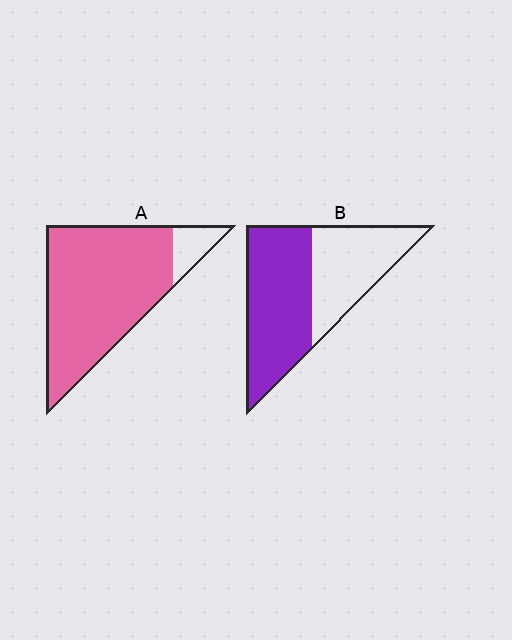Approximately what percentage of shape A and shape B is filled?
A is approximately 90% and B is approximately 60%.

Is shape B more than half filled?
Yes.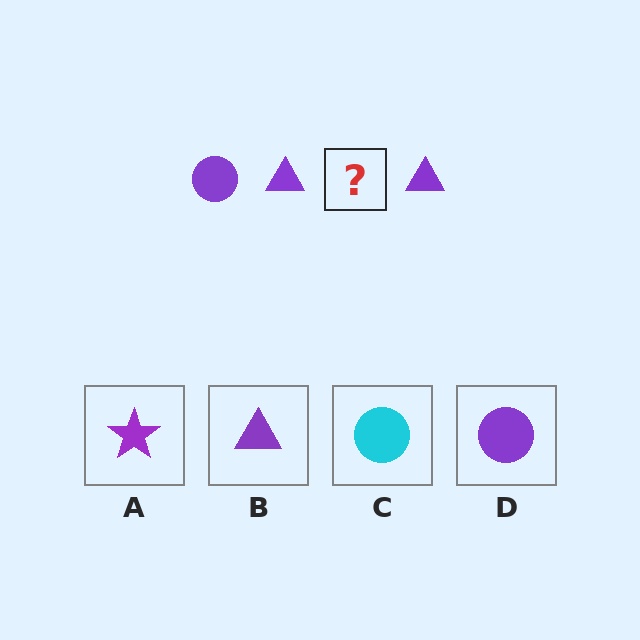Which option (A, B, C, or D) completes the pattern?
D.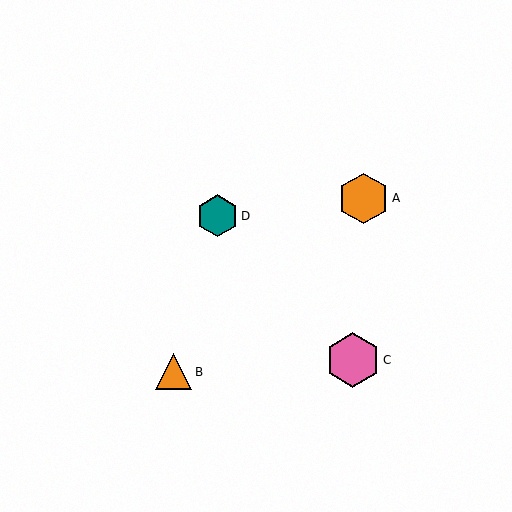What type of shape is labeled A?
Shape A is an orange hexagon.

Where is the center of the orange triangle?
The center of the orange triangle is at (173, 372).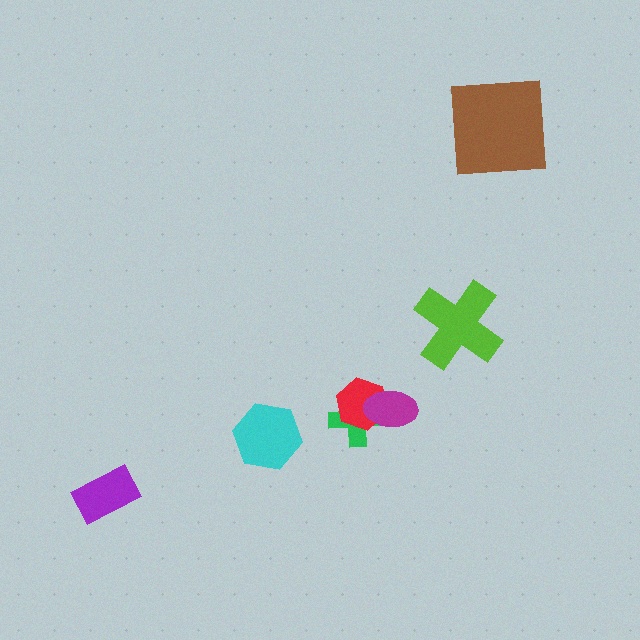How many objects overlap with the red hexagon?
2 objects overlap with the red hexagon.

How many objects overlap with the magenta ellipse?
2 objects overlap with the magenta ellipse.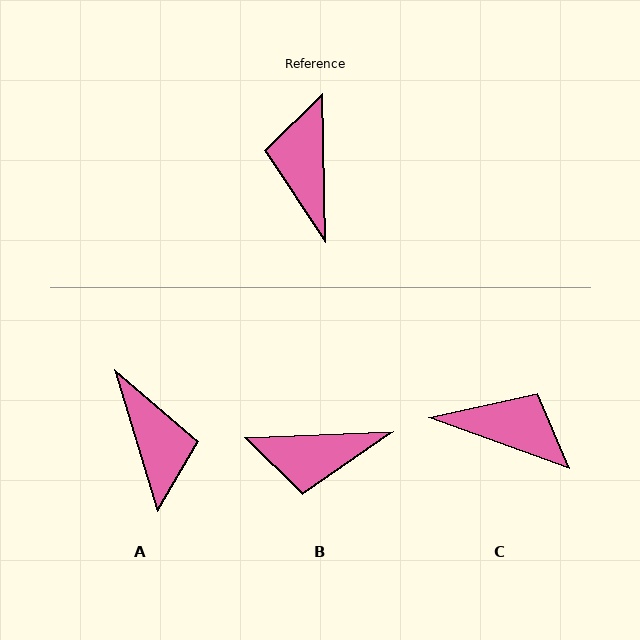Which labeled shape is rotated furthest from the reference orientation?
A, about 164 degrees away.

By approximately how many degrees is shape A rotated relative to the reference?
Approximately 164 degrees clockwise.